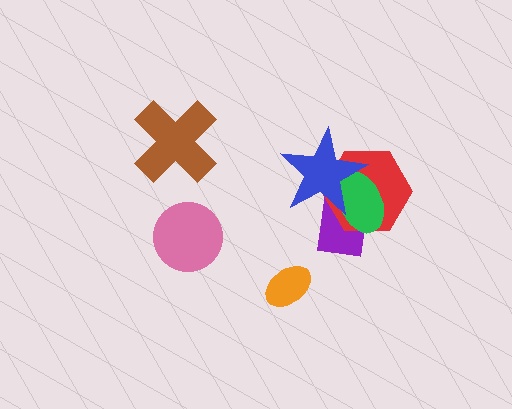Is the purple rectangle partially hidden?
Yes, it is partially covered by another shape.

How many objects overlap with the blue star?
3 objects overlap with the blue star.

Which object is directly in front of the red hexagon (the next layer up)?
The green ellipse is directly in front of the red hexagon.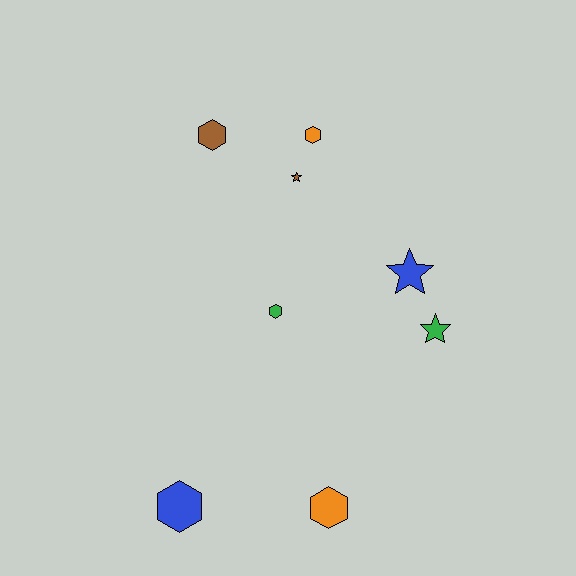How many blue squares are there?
There are no blue squares.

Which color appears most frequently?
Orange, with 2 objects.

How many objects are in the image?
There are 8 objects.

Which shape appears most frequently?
Hexagon, with 5 objects.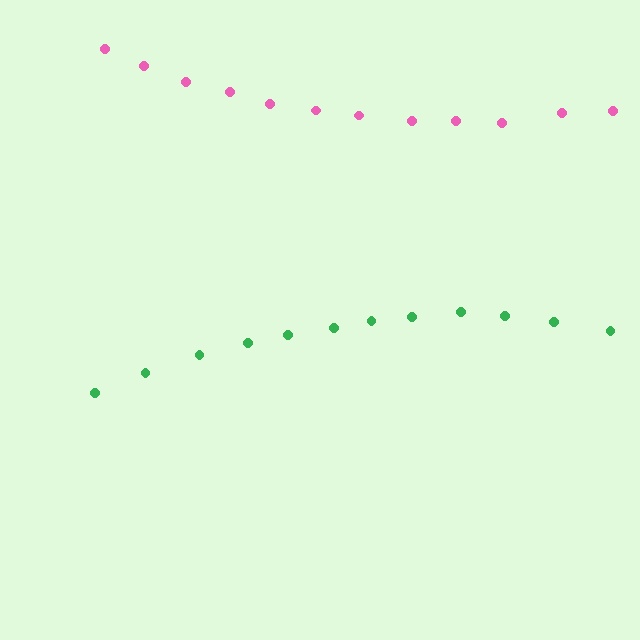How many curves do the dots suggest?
There are 2 distinct paths.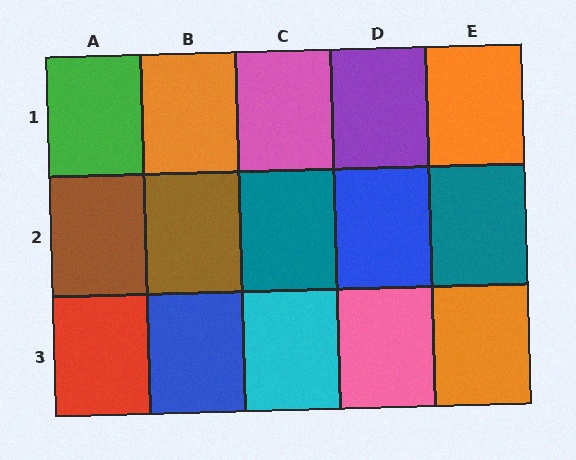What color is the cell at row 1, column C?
Pink.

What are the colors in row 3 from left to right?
Red, blue, cyan, pink, orange.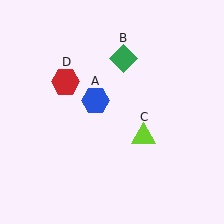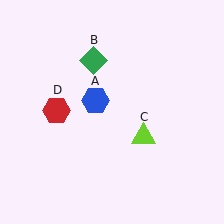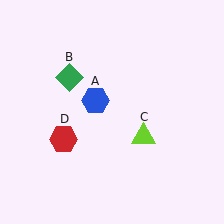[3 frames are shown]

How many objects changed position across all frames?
2 objects changed position: green diamond (object B), red hexagon (object D).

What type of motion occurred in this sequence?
The green diamond (object B), red hexagon (object D) rotated counterclockwise around the center of the scene.